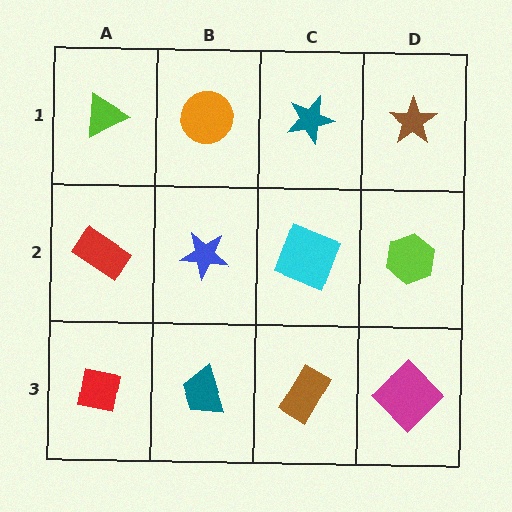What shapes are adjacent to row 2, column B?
An orange circle (row 1, column B), a teal trapezoid (row 3, column B), a red rectangle (row 2, column A), a cyan square (row 2, column C).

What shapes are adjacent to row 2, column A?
A lime triangle (row 1, column A), a red square (row 3, column A), a blue star (row 2, column B).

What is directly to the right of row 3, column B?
A brown rectangle.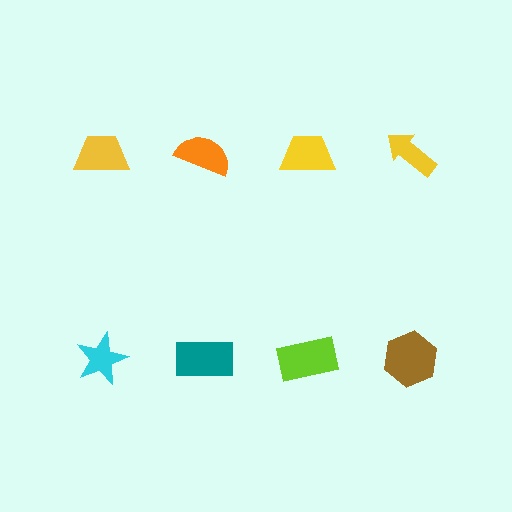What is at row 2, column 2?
A teal rectangle.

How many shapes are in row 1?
4 shapes.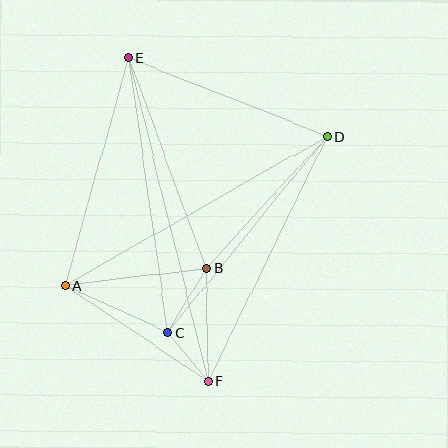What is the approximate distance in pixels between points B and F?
The distance between B and F is approximately 113 pixels.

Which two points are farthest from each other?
Points E and F are farthest from each other.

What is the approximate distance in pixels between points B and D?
The distance between B and D is approximately 179 pixels.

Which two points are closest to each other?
Points C and F are closest to each other.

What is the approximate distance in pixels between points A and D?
The distance between A and D is approximately 302 pixels.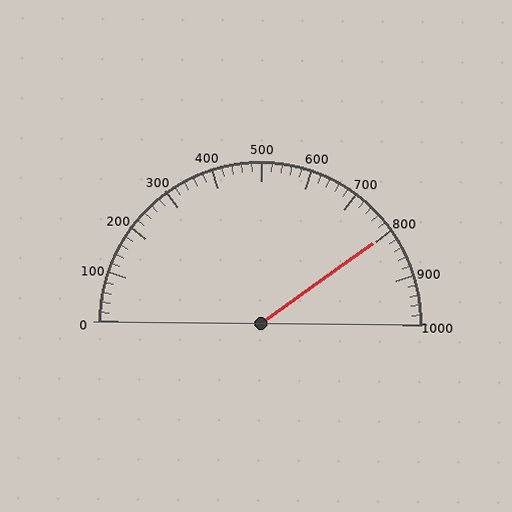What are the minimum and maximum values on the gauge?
The gauge ranges from 0 to 1000.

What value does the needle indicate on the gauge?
The needle indicates approximately 800.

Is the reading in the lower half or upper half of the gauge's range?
The reading is in the upper half of the range (0 to 1000).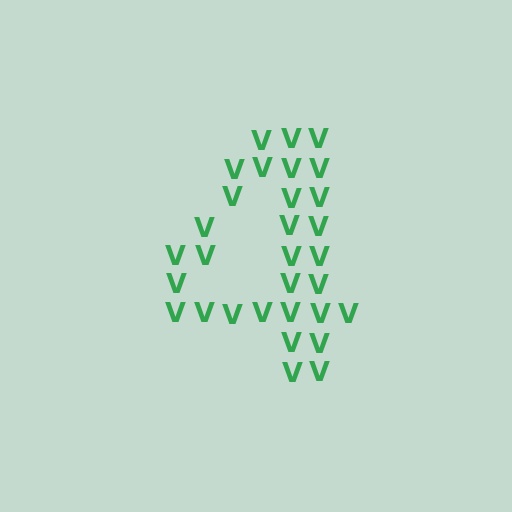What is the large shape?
The large shape is the digit 4.